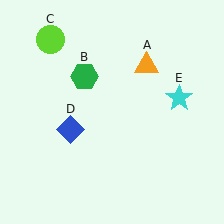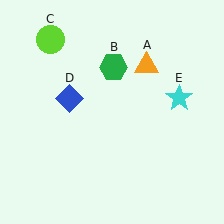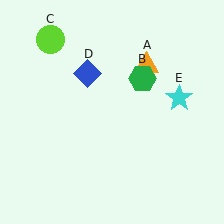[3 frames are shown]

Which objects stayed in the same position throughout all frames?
Orange triangle (object A) and lime circle (object C) and cyan star (object E) remained stationary.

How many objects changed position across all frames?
2 objects changed position: green hexagon (object B), blue diamond (object D).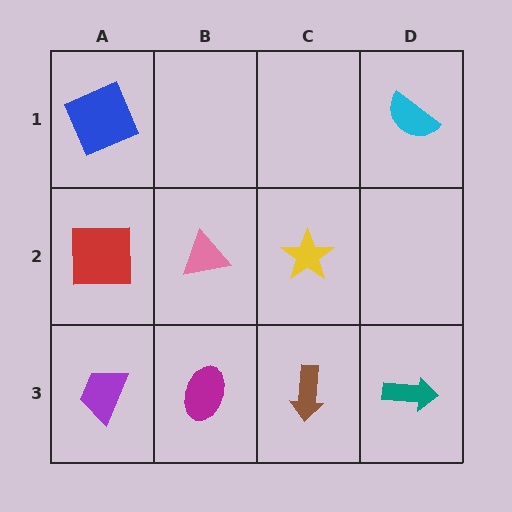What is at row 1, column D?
A cyan semicircle.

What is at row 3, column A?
A purple trapezoid.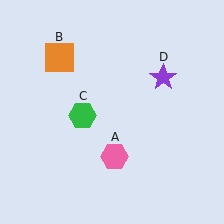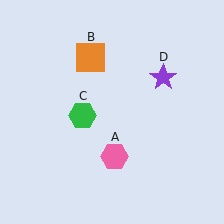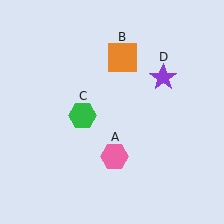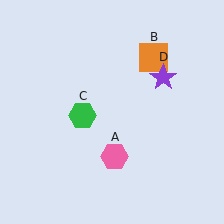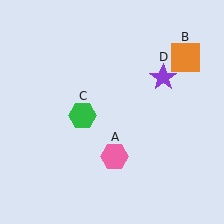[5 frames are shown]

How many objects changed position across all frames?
1 object changed position: orange square (object B).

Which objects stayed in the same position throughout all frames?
Pink hexagon (object A) and green hexagon (object C) and purple star (object D) remained stationary.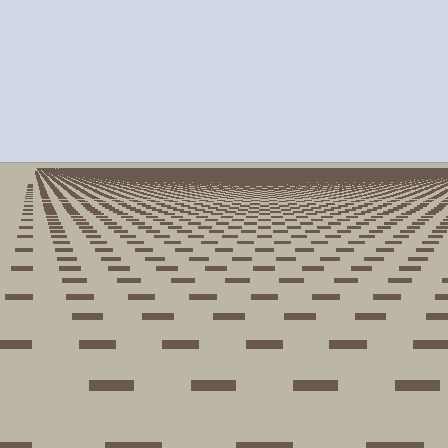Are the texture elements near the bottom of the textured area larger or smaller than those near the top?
Larger. Near the bottom, elements are closer to the viewer and appear at a bigger on-screen size.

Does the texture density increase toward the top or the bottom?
Density increases toward the top.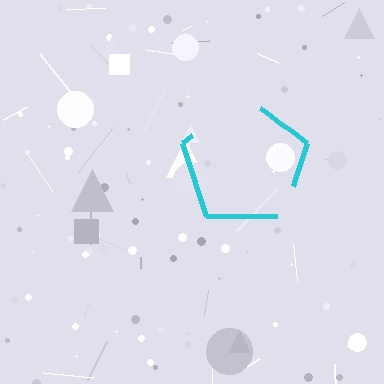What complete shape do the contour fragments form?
The contour fragments form a pentagon.